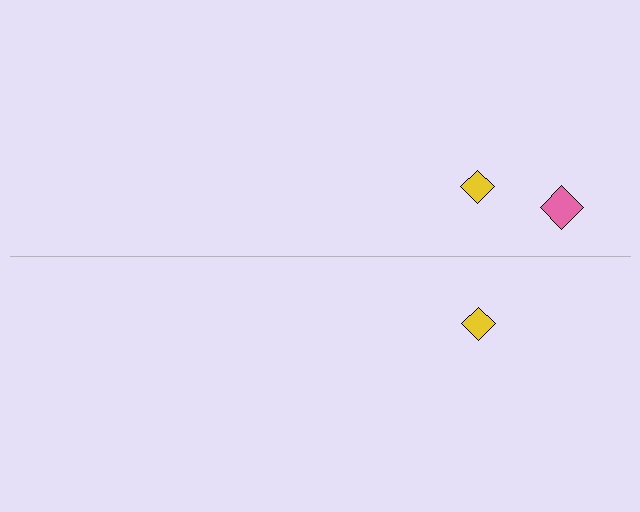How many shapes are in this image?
There are 3 shapes in this image.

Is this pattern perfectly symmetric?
No, the pattern is not perfectly symmetric. A pink diamond is missing from the bottom side.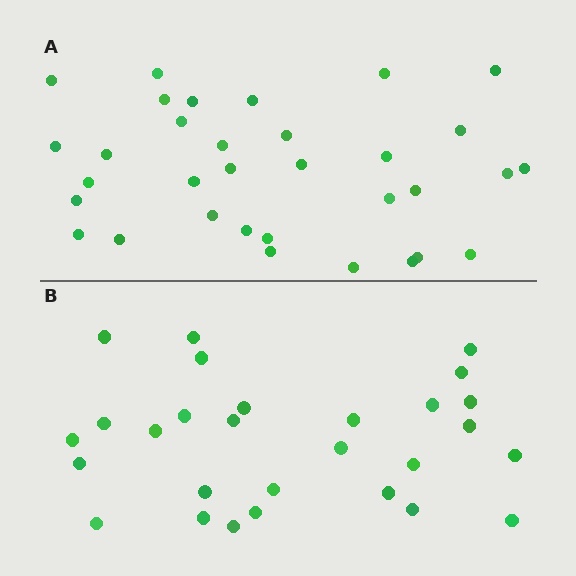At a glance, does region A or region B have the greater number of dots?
Region A (the top region) has more dots.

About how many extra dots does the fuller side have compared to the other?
Region A has about 5 more dots than region B.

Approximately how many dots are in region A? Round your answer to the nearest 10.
About 30 dots. (The exact count is 33, which rounds to 30.)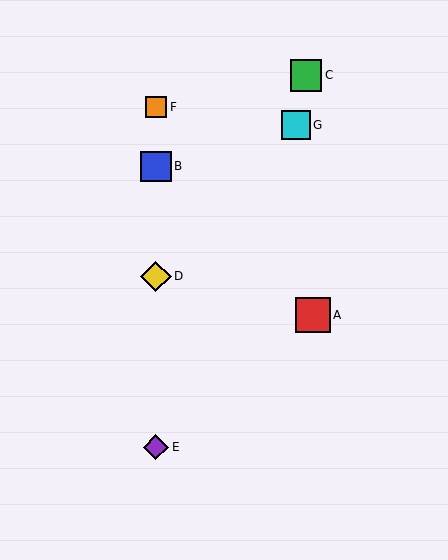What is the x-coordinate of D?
Object D is at x≈156.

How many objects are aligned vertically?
4 objects (B, D, E, F) are aligned vertically.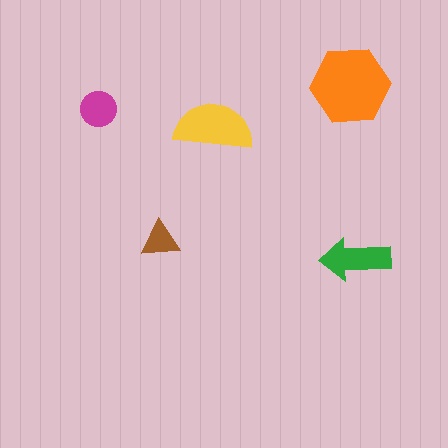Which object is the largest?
The orange hexagon.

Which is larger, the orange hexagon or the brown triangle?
The orange hexagon.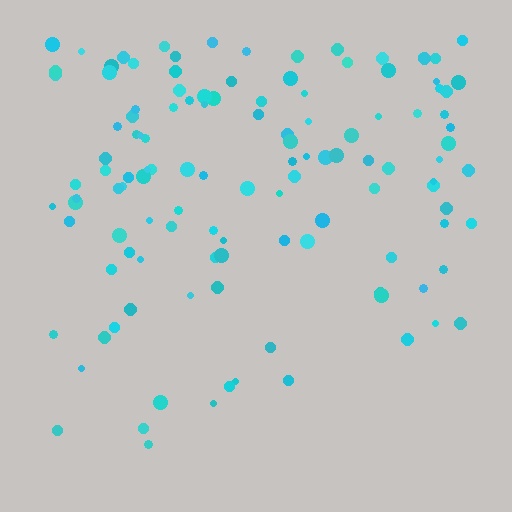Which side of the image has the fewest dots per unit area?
The bottom.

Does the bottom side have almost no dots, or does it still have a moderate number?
Still a moderate number, just noticeably fewer than the top.